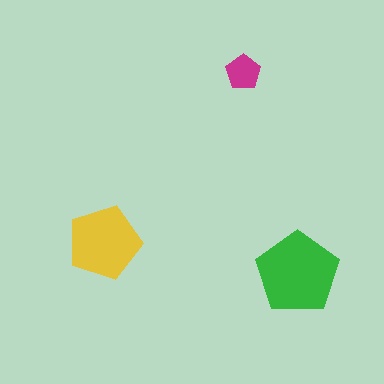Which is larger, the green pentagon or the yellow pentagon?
The green one.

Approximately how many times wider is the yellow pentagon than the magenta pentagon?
About 2 times wider.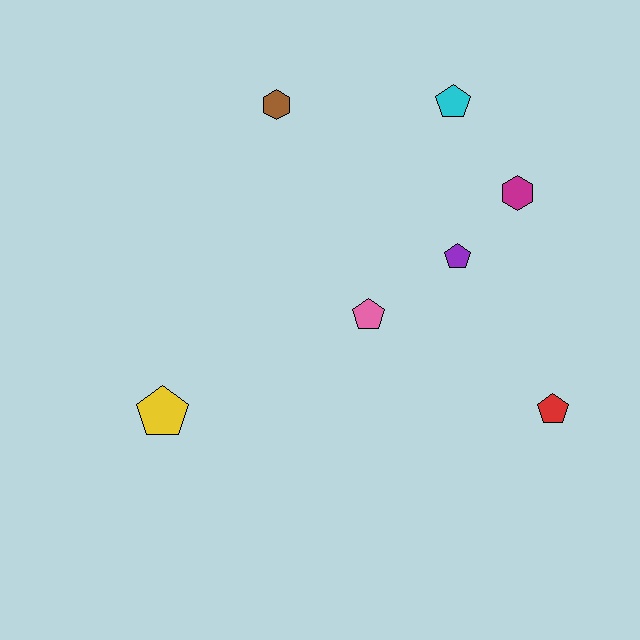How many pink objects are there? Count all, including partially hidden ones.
There is 1 pink object.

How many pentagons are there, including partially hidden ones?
There are 5 pentagons.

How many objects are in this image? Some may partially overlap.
There are 7 objects.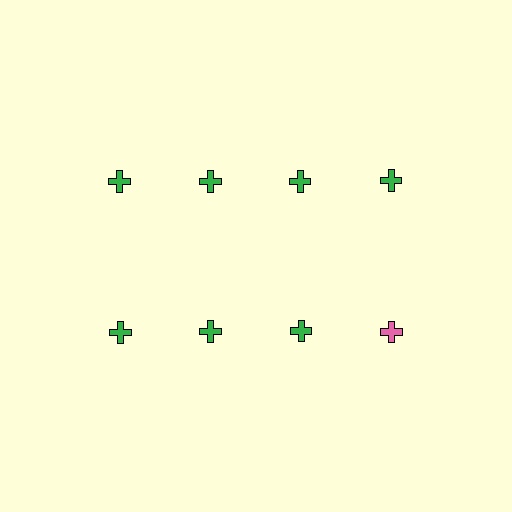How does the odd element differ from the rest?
It has a different color: pink instead of green.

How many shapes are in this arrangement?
There are 8 shapes arranged in a grid pattern.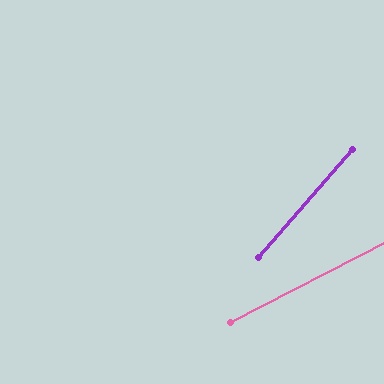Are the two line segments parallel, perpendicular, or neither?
Neither parallel nor perpendicular — they differ by about 21°.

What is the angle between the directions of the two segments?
Approximately 21 degrees.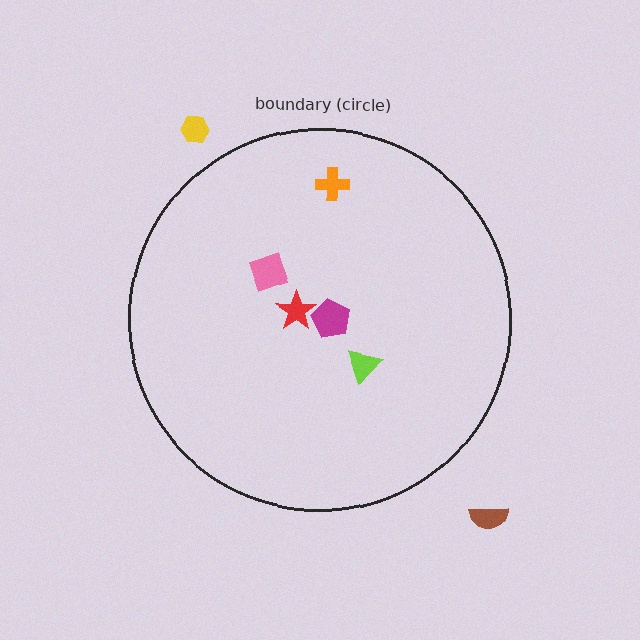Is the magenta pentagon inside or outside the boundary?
Inside.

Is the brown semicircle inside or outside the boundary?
Outside.